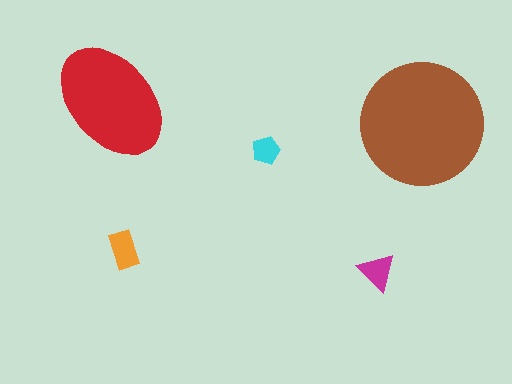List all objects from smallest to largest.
The cyan pentagon, the magenta triangle, the orange rectangle, the red ellipse, the brown circle.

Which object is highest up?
The red ellipse is topmost.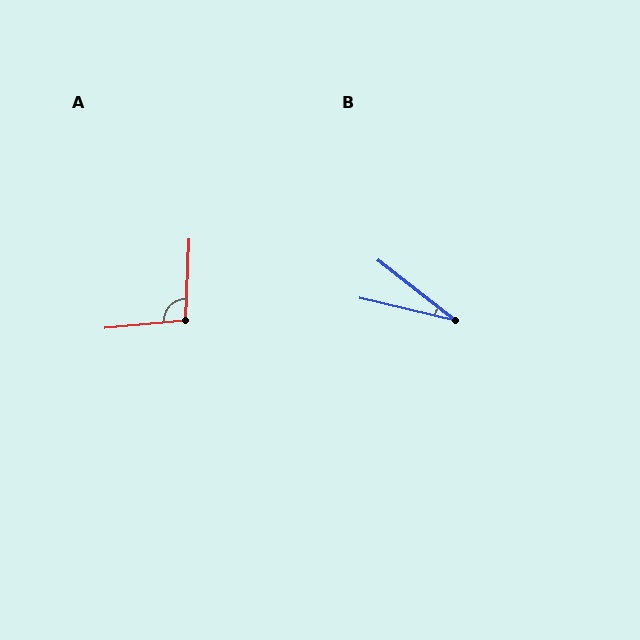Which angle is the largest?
A, at approximately 98 degrees.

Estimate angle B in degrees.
Approximately 25 degrees.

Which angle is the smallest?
B, at approximately 25 degrees.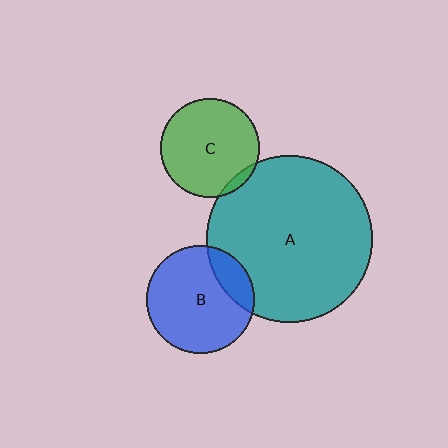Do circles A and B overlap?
Yes.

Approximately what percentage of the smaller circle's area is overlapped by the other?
Approximately 20%.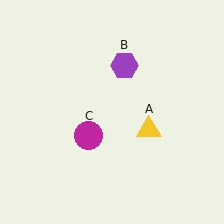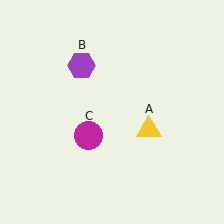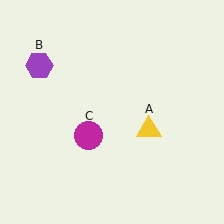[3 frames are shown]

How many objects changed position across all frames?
1 object changed position: purple hexagon (object B).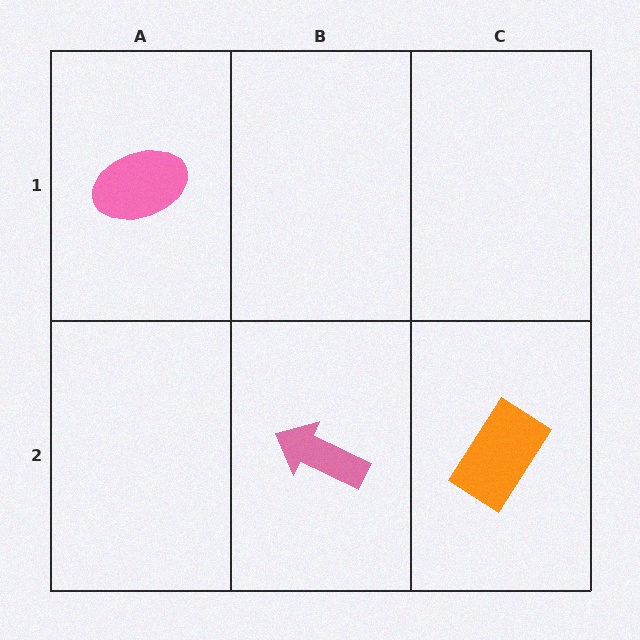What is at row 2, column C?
An orange rectangle.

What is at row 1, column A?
A pink ellipse.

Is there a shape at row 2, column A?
No, that cell is empty.